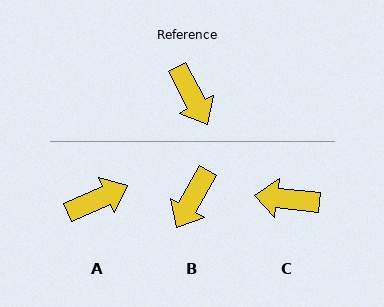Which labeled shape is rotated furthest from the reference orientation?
C, about 124 degrees away.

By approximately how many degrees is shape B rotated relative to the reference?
Approximately 57 degrees clockwise.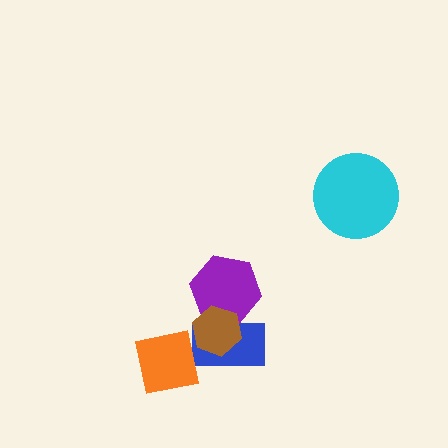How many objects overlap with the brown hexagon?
2 objects overlap with the brown hexagon.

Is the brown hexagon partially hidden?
No, no other shape covers it.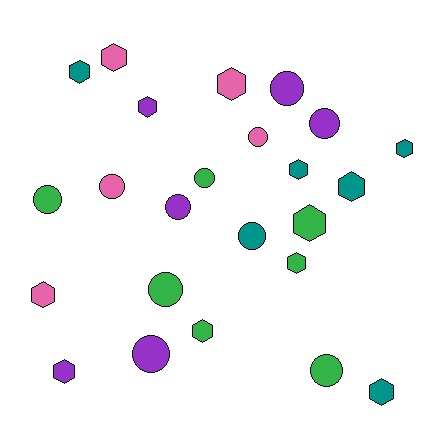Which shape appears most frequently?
Hexagon, with 13 objects.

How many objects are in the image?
There are 24 objects.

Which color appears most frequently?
Green, with 7 objects.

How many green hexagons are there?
There are 3 green hexagons.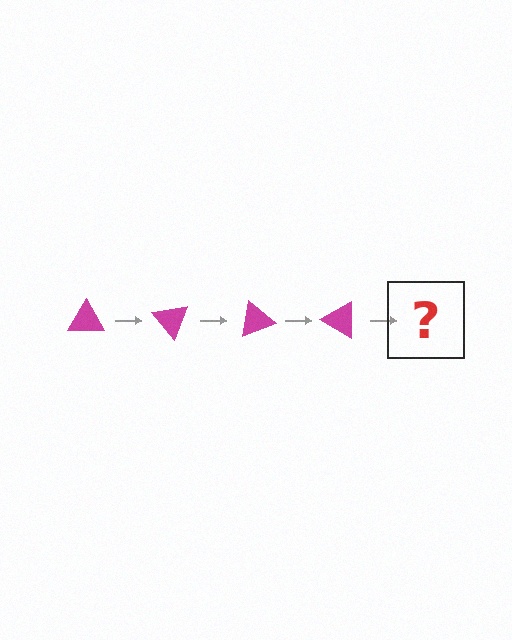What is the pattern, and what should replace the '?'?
The pattern is that the triangle rotates 50 degrees each step. The '?' should be a magenta triangle rotated 200 degrees.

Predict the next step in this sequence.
The next step is a magenta triangle rotated 200 degrees.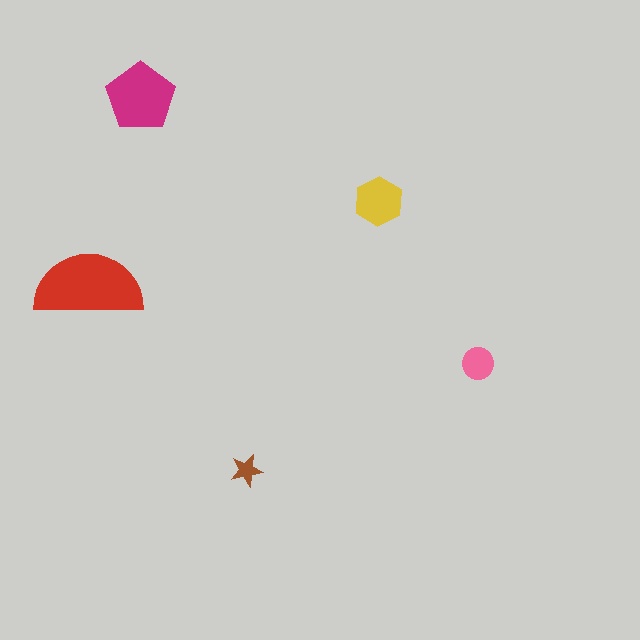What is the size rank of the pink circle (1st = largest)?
4th.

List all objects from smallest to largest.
The brown star, the pink circle, the yellow hexagon, the magenta pentagon, the red semicircle.